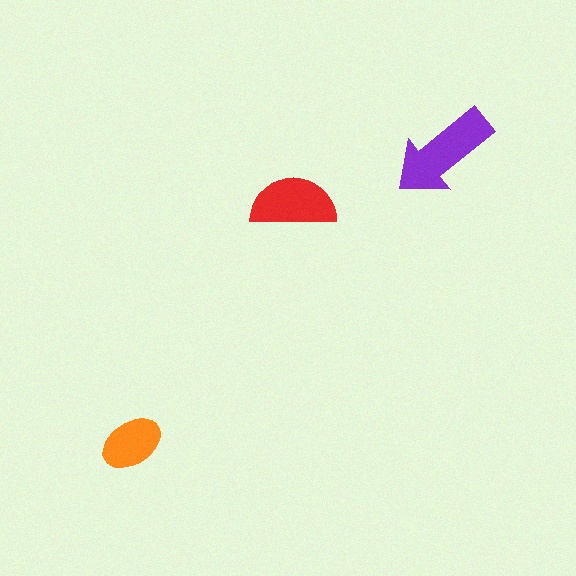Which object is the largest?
The purple arrow.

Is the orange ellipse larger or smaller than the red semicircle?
Smaller.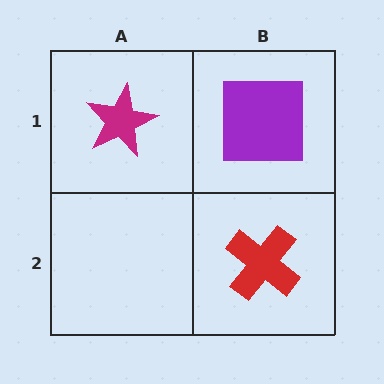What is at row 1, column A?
A magenta star.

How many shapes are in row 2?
1 shape.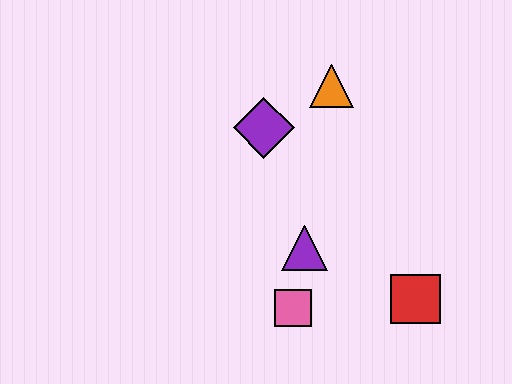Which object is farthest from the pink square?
The orange triangle is farthest from the pink square.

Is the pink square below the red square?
Yes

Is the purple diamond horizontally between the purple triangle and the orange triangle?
No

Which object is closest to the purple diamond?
The orange triangle is closest to the purple diamond.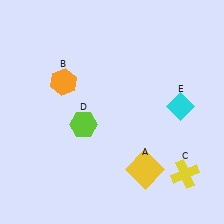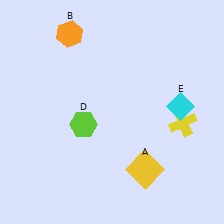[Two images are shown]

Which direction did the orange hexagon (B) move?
The orange hexagon (B) moved up.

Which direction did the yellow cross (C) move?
The yellow cross (C) moved up.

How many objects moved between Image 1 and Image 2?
2 objects moved between the two images.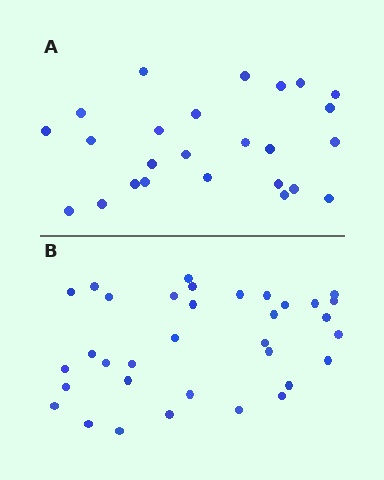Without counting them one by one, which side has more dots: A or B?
Region B (the bottom region) has more dots.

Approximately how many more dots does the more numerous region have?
Region B has roughly 8 or so more dots than region A.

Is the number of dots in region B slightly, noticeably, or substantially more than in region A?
Region B has noticeably more, but not dramatically so. The ratio is roughly 1.4 to 1.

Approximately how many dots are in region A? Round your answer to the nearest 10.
About 20 dots. (The exact count is 25, which rounds to 20.)